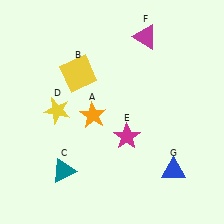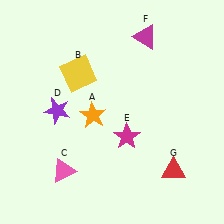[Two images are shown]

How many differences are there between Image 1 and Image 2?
There are 3 differences between the two images.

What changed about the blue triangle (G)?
In Image 1, G is blue. In Image 2, it changed to red.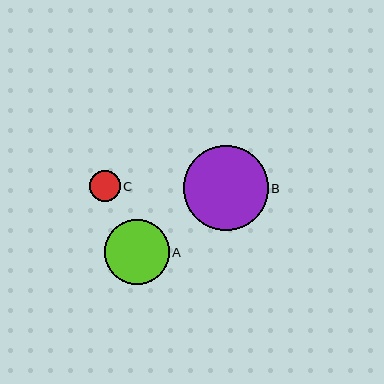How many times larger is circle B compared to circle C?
Circle B is approximately 2.8 times the size of circle C.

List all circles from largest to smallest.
From largest to smallest: B, A, C.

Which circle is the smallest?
Circle C is the smallest with a size of approximately 31 pixels.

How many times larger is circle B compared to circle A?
Circle B is approximately 1.3 times the size of circle A.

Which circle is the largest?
Circle B is the largest with a size of approximately 85 pixels.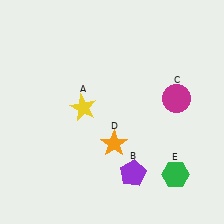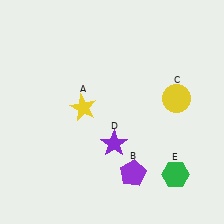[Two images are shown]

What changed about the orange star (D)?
In Image 1, D is orange. In Image 2, it changed to purple.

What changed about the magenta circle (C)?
In Image 1, C is magenta. In Image 2, it changed to yellow.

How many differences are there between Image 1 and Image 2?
There are 2 differences between the two images.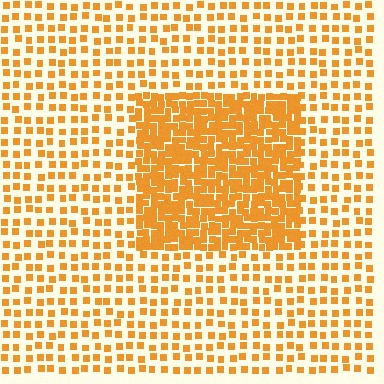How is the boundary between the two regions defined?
The boundary is defined by a change in element density (approximately 2.5x ratio). All elements are the same color, size, and shape.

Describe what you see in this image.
The image contains small orange elements arranged at two different densities. A rectangle-shaped region is visible where the elements are more densely packed than the surrounding area.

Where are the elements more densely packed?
The elements are more densely packed inside the rectangle boundary.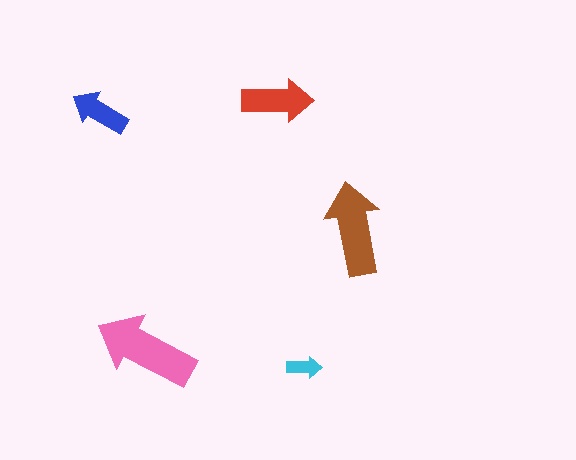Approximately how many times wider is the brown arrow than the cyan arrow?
About 2.5 times wider.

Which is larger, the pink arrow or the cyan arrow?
The pink one.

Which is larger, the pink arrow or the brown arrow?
The pink one.